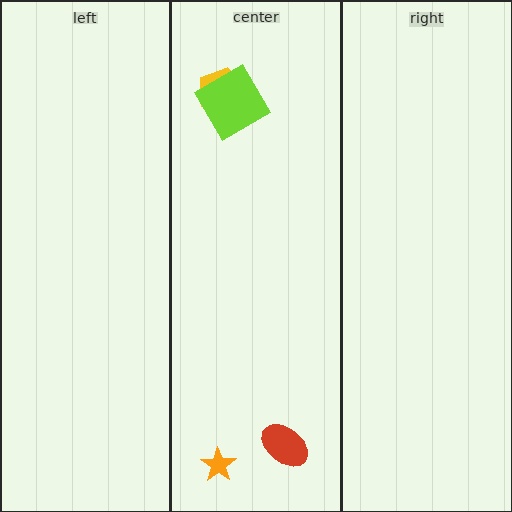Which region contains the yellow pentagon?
The center region.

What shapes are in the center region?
The orange star, the yellow pentagon, the lime diamond, the red ellipse.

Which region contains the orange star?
The center region.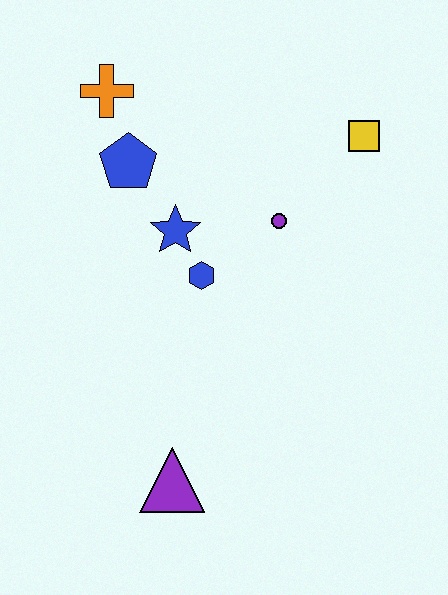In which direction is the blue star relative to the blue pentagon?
The blue star is below the blue pentagon.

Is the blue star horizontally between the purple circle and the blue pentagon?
Yes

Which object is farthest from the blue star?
The purple triangle is farthest from the blue star.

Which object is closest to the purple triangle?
The blue hexagon is closest to the purple triangle.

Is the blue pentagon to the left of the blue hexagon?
Yes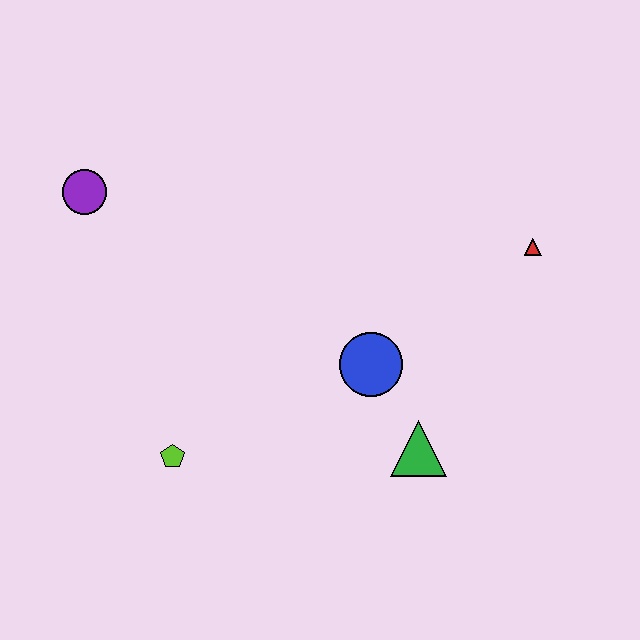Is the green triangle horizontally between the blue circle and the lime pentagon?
No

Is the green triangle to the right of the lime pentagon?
Yes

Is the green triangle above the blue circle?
No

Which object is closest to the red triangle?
The blue circle is closest to the red triangle.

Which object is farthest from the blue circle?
The purple circle is farthest from the blue circle.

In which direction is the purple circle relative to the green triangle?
The purple circle is to the left of the green triangle.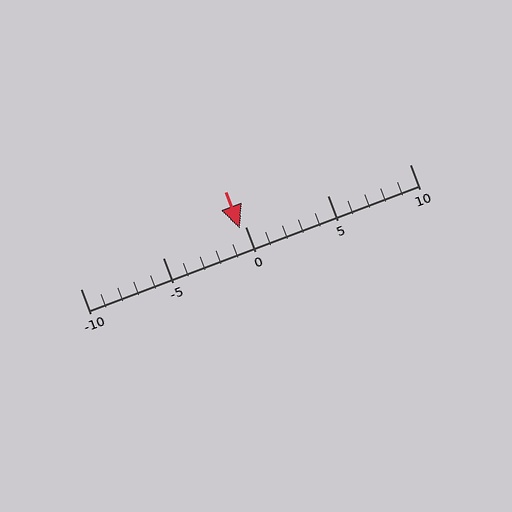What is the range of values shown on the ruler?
The ruler shows values from -10 to 10.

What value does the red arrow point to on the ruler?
The red arrow points to approximately 0.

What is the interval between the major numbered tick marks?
The major tick marks are spaced 5 units apart.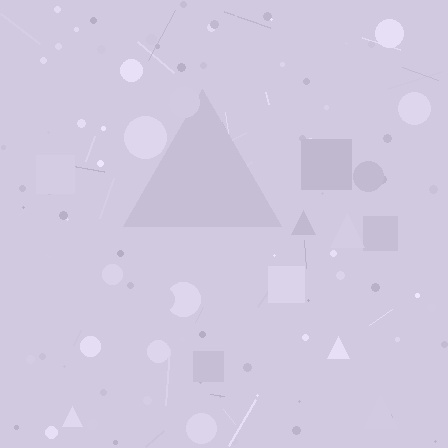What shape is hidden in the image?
A triangle is hidden in the image.